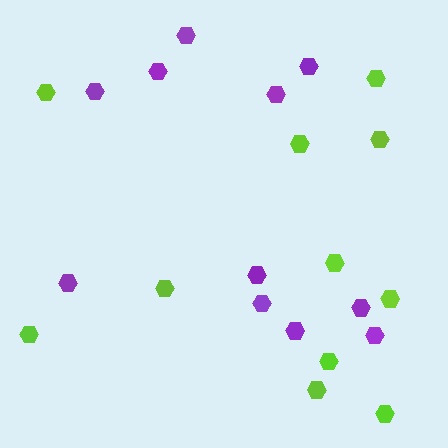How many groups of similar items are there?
There are 2 groups: one group of purple hexagons (11) and one group of lime hexagons (11).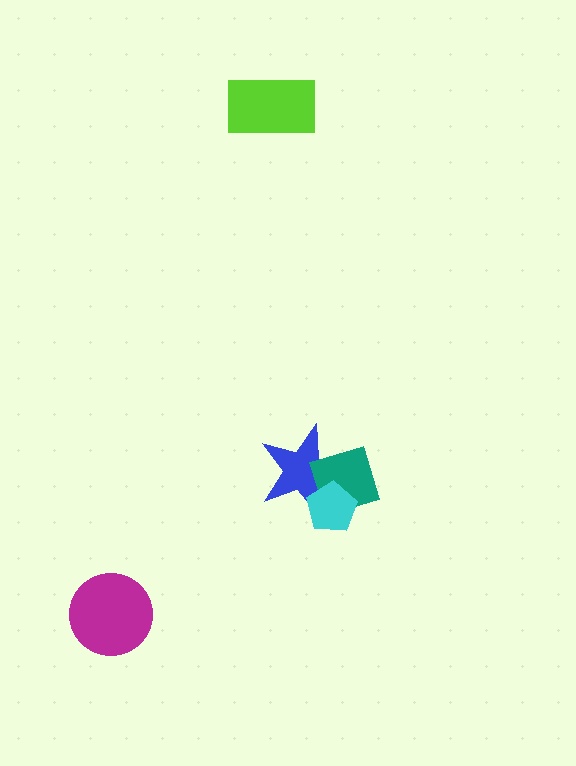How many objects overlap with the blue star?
2 objects overlap with the blue star.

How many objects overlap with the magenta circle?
0 objects overlap with the magenta circle.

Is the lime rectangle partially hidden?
No, no other shape covers it.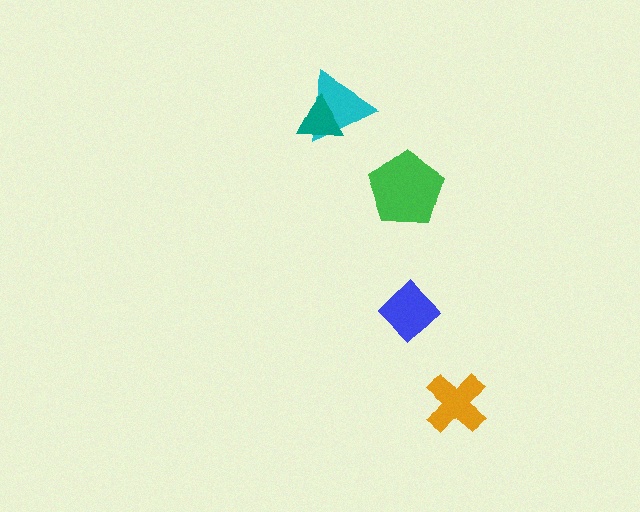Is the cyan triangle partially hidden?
Yes, it is partially covered by another shape.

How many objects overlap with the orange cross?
0 objects overlap with the orange cross.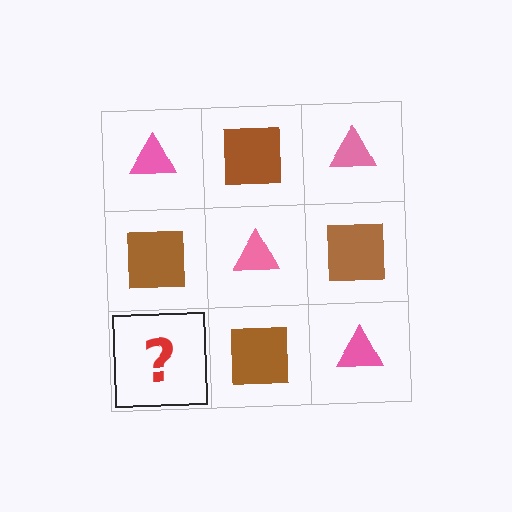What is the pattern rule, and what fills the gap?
The rule is that it alternates pink triangle and brown square in a checkerboard pattern. The gap should be filled with a pink triangle.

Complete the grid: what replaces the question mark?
The question mark should be replaced with a pink triangle.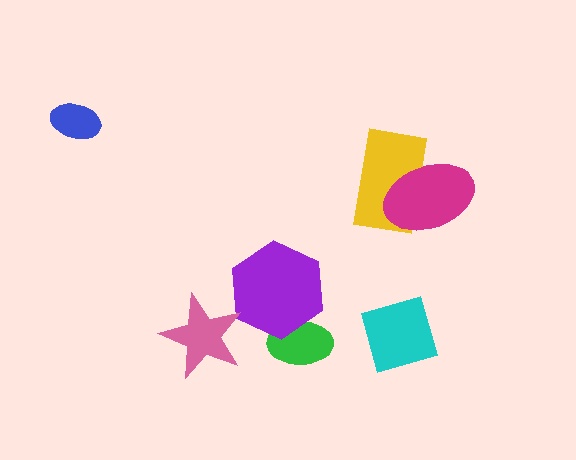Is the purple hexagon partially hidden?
No, no other shape covers it.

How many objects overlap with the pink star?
0 objects overlap with the pink star.